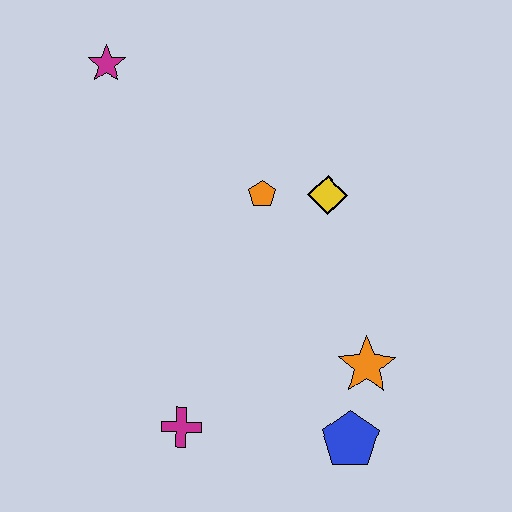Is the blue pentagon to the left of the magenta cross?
No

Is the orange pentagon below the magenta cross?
No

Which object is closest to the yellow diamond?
The orange pentagon is closest to the yellow diamond.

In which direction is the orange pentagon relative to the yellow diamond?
The orange pentagon is to the left of the yellow diamond.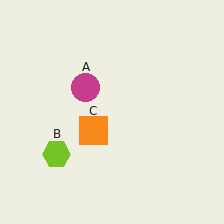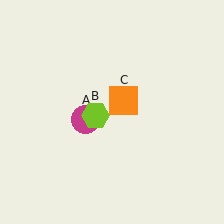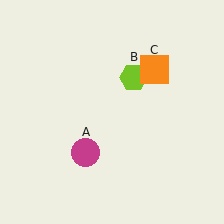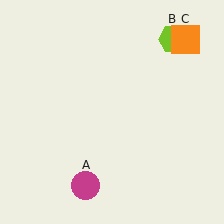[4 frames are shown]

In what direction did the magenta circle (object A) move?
The magenta circle (object A) moved down.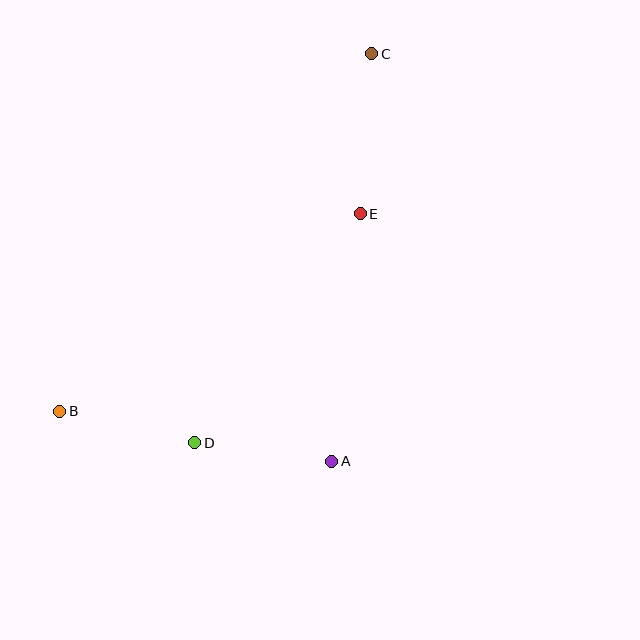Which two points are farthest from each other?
Points B and C are farthest from each other.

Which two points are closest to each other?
Points A and D are closest to each other.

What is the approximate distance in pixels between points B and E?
The distance between B and E is approximately 360 pixels.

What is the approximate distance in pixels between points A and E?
The distance between A and E is approximately 249 pixels.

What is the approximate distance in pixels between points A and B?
The distance between A and B is approximately 277 pixels.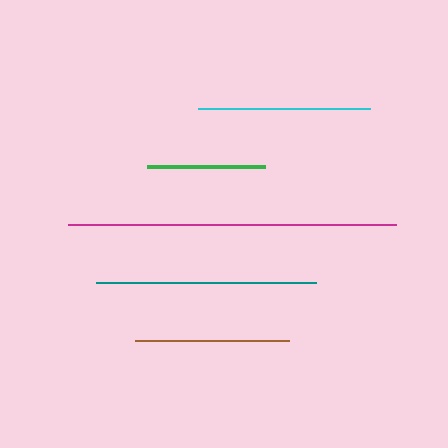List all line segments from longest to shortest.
From longest to shortest: magenta, teal, cyan, brown, green.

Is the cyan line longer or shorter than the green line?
The cyan line is longer than the green line.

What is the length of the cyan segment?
The cyan segment is approximately 172 pixels long.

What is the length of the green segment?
The green segment is approximately 118 pixels long.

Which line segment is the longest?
The magenta line is the longest at approximately 328 pixels.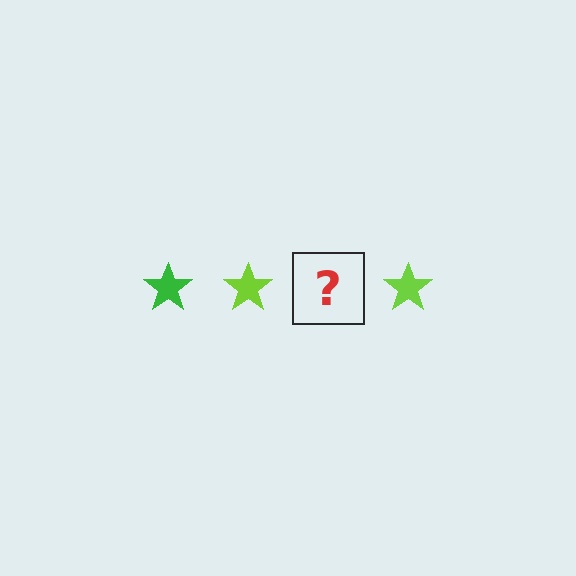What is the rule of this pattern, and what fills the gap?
The rule is that the pattern cycles through green, lime stars. The gap should be filled with a green star.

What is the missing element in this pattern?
The missing element is a green star.